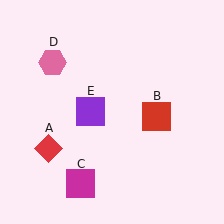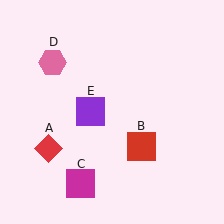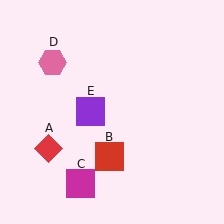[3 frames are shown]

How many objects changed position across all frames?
1 object changed position: red square (object B).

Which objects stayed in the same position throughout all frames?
Red diamond (object A) and magenta square (object C) and pink hexagon (object D) and purple square (object E) remained stationary.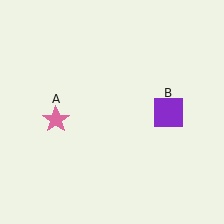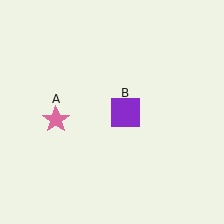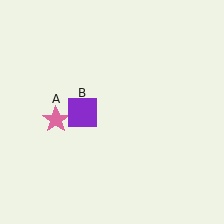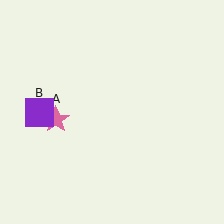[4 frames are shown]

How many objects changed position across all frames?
1 object changed position: purple square (object B).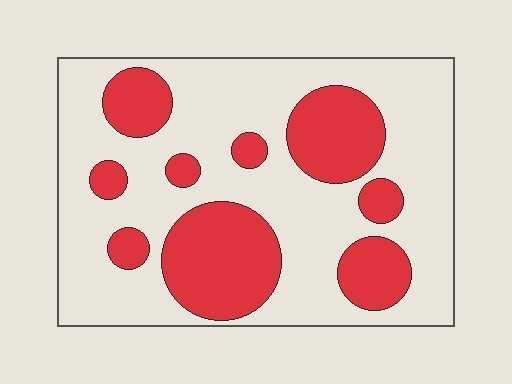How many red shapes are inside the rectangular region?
9.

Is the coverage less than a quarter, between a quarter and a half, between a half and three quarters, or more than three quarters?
Between a quarter and a half.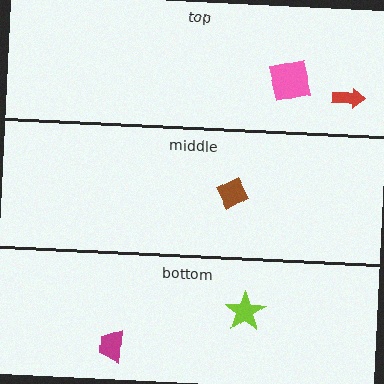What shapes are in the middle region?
The brown diamond.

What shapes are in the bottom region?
The magenta trapezoid, the lime star.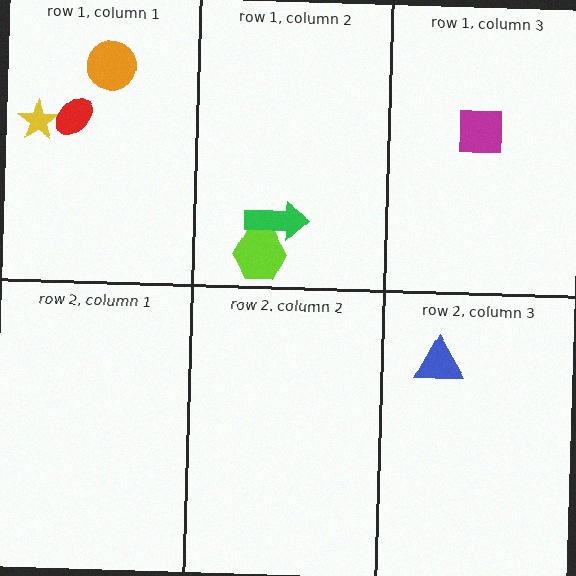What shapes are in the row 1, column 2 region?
The lime hexagon, the green arrow.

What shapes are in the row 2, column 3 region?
The blue triangle.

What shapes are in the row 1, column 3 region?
The magenta square.